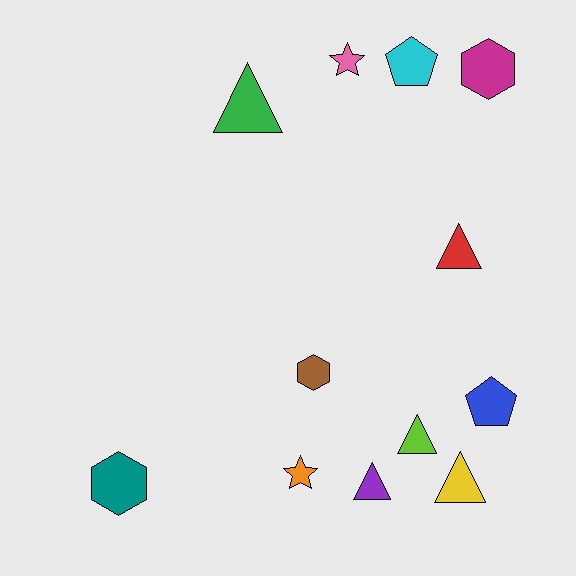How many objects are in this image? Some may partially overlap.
There are 12 objects.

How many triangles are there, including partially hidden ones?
There are 5 triangles.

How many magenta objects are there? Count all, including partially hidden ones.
There is 1 magenta object.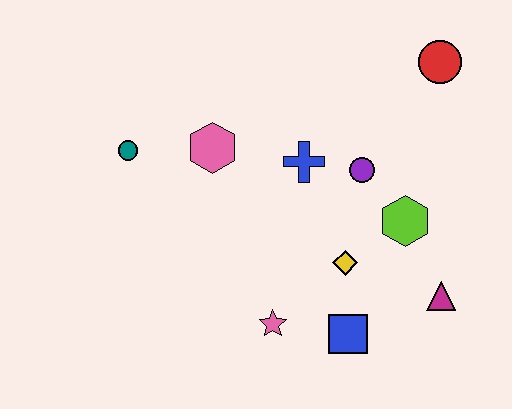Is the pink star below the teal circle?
Yes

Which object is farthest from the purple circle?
The teal circle is farthest from the purple circle.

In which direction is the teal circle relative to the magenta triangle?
The teal circle is to the left of the magenta triangle.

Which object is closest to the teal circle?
The pink hexagon is closest to the teal circle.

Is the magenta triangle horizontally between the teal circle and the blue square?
No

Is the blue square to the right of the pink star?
Yes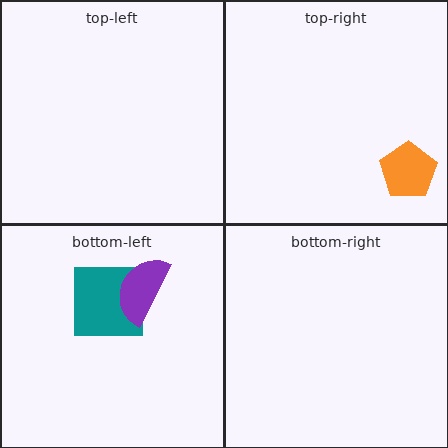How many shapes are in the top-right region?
1.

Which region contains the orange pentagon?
The top-right region.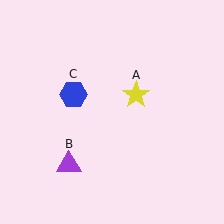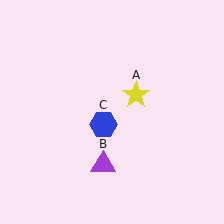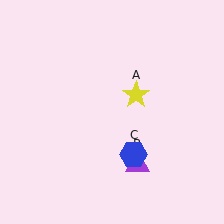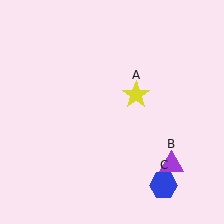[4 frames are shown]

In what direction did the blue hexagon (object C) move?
The blue hexagon (object C) moved down and to the right.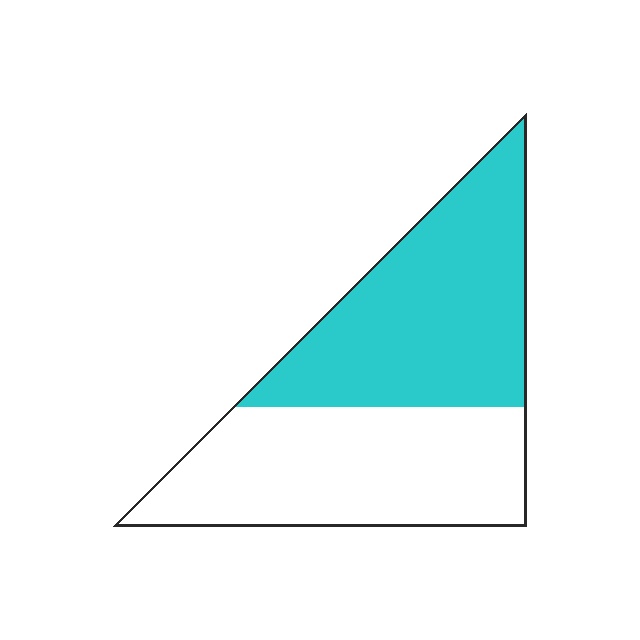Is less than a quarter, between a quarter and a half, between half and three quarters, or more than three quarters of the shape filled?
Between half and three quarters.